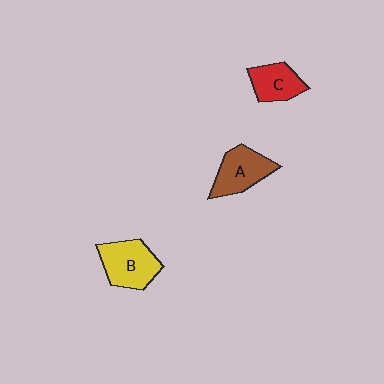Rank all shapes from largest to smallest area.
From largest to smallest: B (yellow), A (brown), C (red).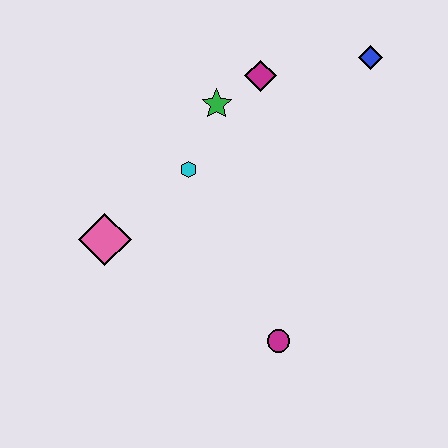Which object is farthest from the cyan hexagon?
The blue diamond is farthest from the cyan hexagon.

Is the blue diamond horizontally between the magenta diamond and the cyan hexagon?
No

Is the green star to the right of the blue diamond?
No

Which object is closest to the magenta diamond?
The green star is closest to the magenta diamond.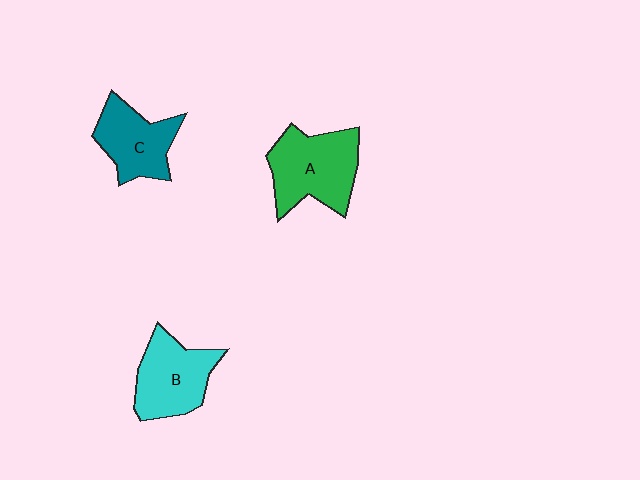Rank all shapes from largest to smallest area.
From largest to smallest: A (green), B (cyan), C (teal).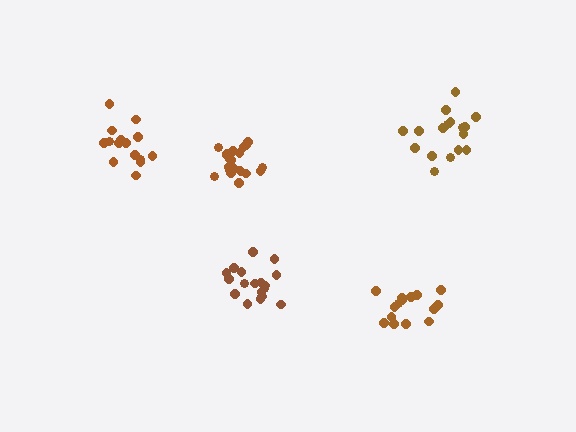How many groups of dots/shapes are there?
There are 5 groups.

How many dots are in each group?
Group 1: 20 dots, Group 2: 16 dots, Group 3: 15 dots, Group 4: 17 dots, Group 5: 21 dots (89 total).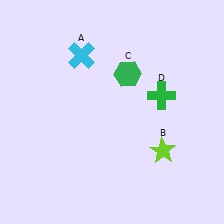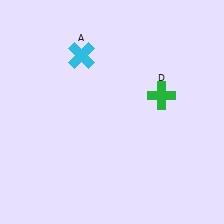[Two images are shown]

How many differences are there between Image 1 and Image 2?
There are 2 differences between the two images.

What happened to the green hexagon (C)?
The green hexagon (C) was removed in Image 2. It was in the top-right area of Image 1.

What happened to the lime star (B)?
The lime star (B) was removed in Image 2. It was in the bottom-right area of Image 1.